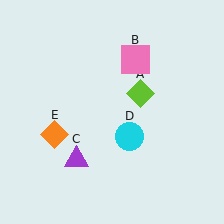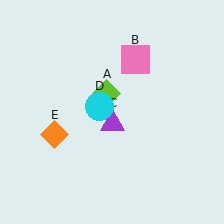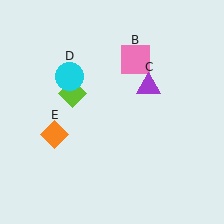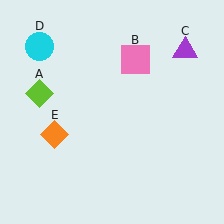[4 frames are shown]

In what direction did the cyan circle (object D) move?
The cyan circle (object D) moved up and to the left.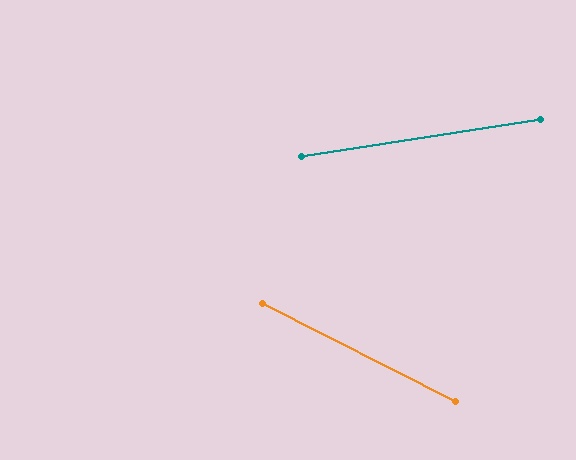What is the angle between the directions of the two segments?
Approximately 36 degrees.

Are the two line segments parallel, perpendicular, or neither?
Neither parallel nor perpendicular — they differ by about 36°.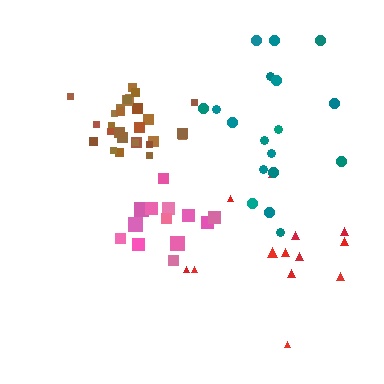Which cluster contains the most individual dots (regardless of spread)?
Brown (28).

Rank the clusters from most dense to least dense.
brown, pink, teal, red.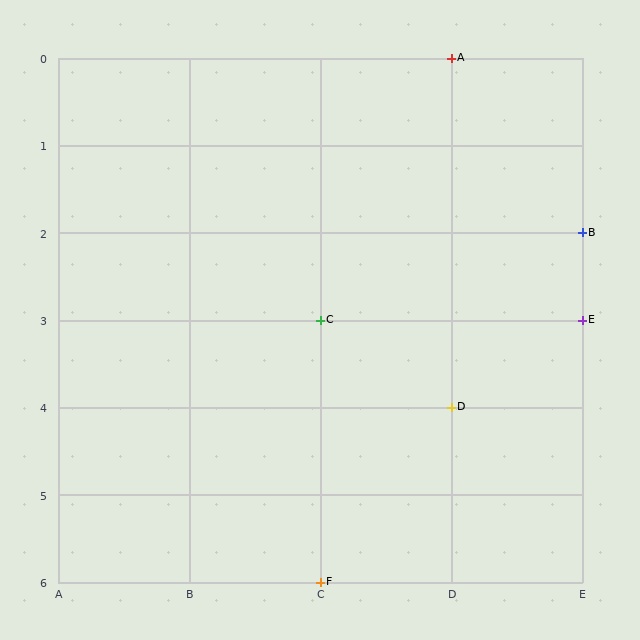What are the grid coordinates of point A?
Point A is at grid coordinates (D, 0).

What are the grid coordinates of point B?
Point B is at grid coordinates (E, 2).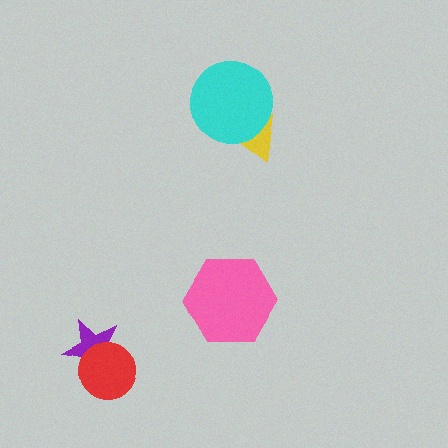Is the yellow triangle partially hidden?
Yes, it is partially covered by another shape.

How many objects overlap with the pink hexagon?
0 objects overlap with the pink hexagon.